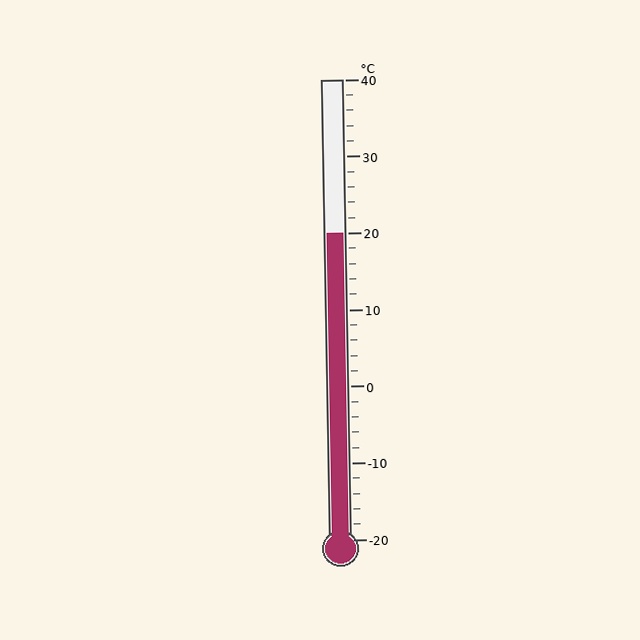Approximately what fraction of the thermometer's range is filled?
The thermometer is filled to approximately 65% of its range.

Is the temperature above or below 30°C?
The temperature is below 30°C.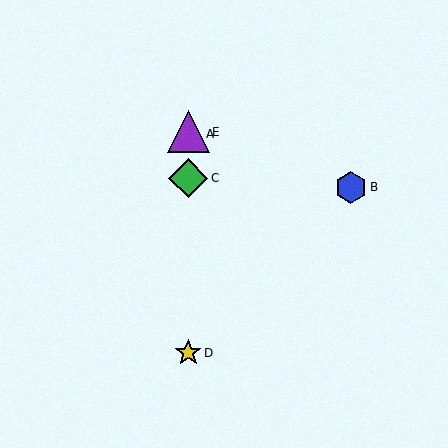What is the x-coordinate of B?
Object B is at x≈351.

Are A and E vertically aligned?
Yes, both are at x≈188.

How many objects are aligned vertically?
4 objects (A, C, D, E) are aligned vertically.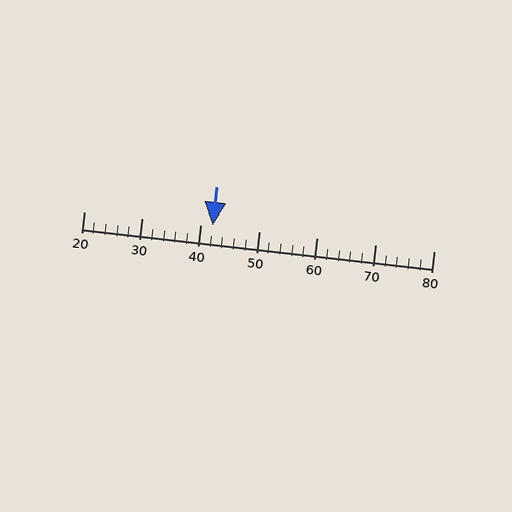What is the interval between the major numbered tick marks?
The major tick marks are spaced 10 units apart.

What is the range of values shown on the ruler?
The ruler shows values from 20 to 80.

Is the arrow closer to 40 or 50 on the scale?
The arrow is closer to 40.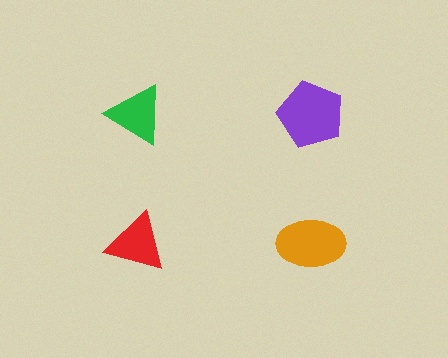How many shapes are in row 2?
2 shapes.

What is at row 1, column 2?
A purple pentagon.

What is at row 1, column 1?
A green triangle.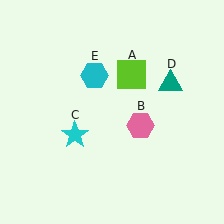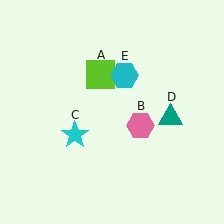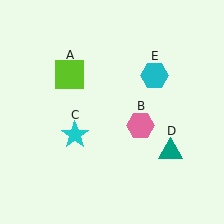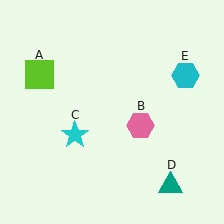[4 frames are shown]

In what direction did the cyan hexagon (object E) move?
The cyan hexagon (object E) moved right.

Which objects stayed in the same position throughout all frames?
Pink hexagon (object B) and cyan star (object C) remained stationary.